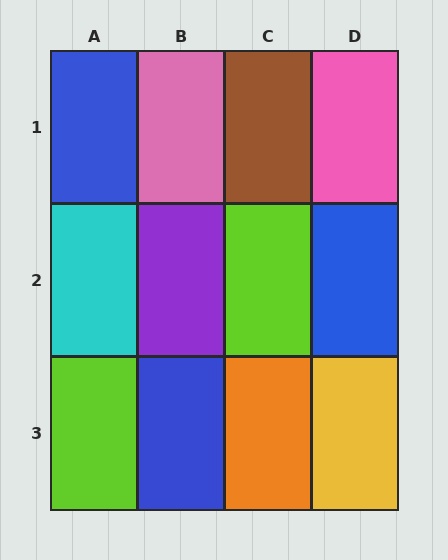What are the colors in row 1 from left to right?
Blue, pink, brown, pink.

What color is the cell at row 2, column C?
Lime.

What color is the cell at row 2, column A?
Cyan.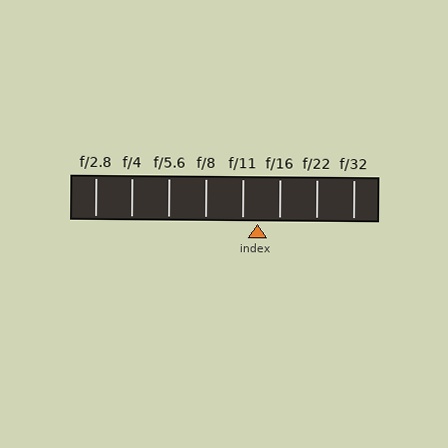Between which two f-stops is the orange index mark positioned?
The index mark is between f/11 and f/16.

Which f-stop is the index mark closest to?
The index mark is closest to f/11.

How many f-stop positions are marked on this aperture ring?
There are 8 f-stop positions marked.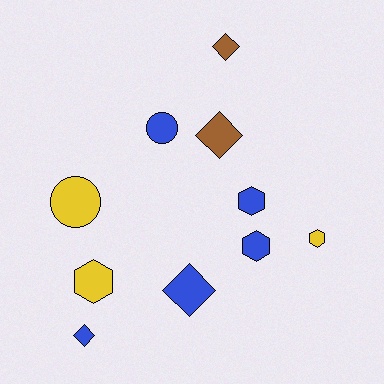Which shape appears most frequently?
Diamond, with 4 objects.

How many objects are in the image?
There are 10 objects.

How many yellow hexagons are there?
There are 2 yellow hexagons.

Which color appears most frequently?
Blue, with 5 objects.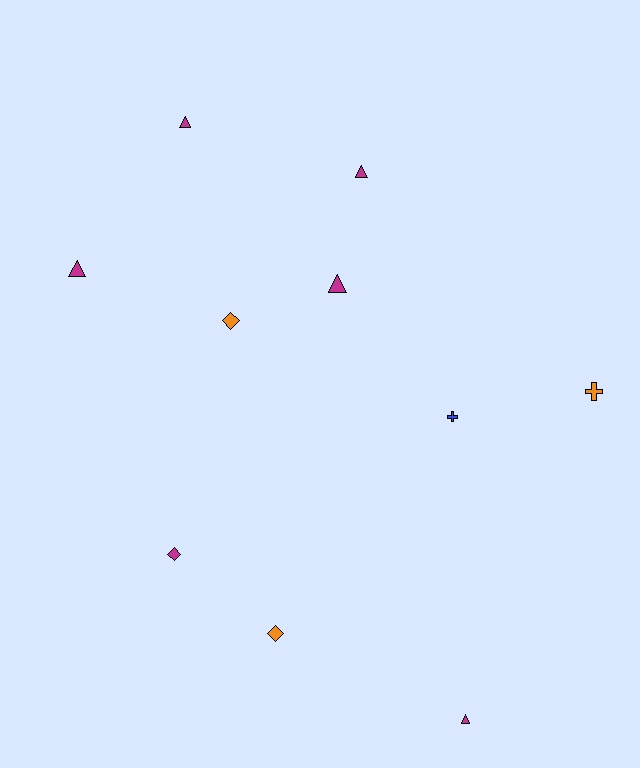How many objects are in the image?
There are 10 objects.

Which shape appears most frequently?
Triangle, with 5 objects.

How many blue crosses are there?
There is 1 blue cross.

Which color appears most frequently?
Magenta, with 6 objects.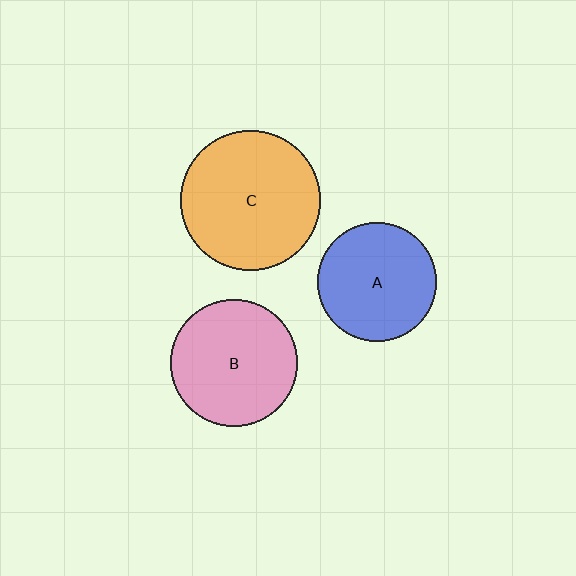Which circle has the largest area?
Circle C (orange).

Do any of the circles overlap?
No, none of the circles overlap.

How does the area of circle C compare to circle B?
Approximately 1.2 times.